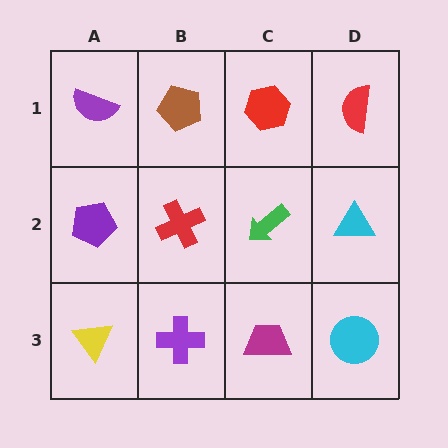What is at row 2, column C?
A green arrow.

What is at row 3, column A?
A yellow triangle.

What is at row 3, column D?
A cyan circle.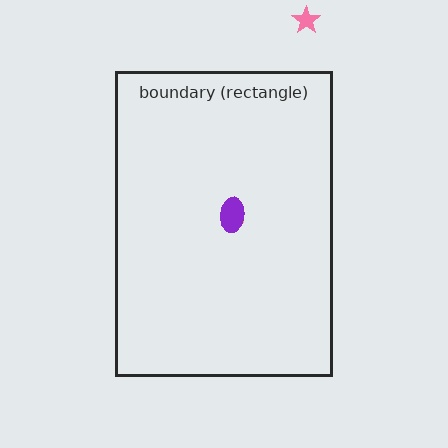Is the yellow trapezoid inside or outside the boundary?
Inside.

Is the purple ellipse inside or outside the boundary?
Inside.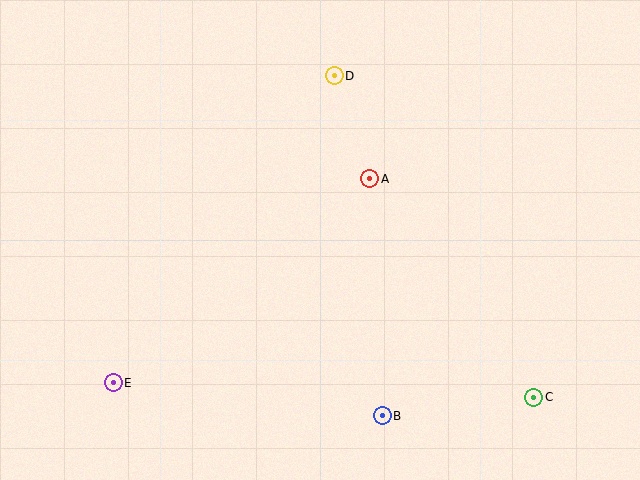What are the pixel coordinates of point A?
Point A is at (370, 179).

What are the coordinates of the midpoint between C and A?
The midpoint between C and A is at (452, 288).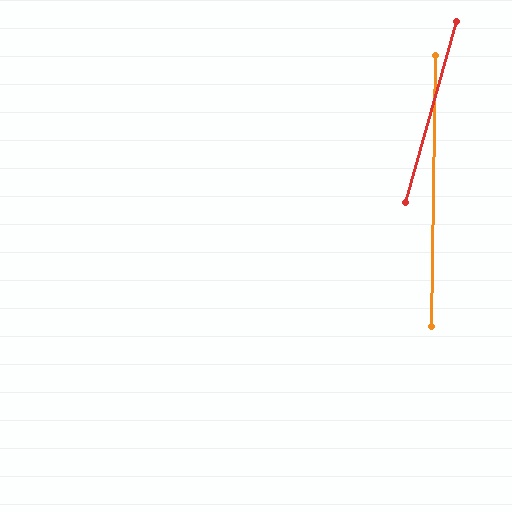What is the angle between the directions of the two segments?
Approximately 15 degrees.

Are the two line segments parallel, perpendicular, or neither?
Neither parallel nor perpendicular — they differ by about 15°.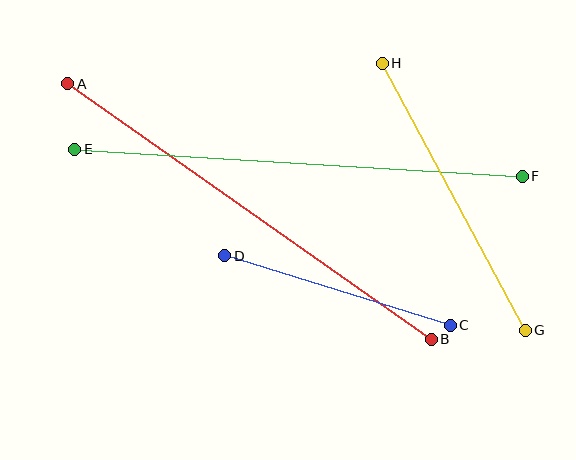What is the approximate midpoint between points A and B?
The midpoint is at approximately (249, 211) pixels.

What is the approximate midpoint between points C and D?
The midpoint is at approximately (338, 291) pixels.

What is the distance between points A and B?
The distance is approximately 444 pixels.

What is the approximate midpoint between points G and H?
The midpoint is at approximately (454, 197) pixels.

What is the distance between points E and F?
The distance is approximately 449 pixels.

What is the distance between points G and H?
The distance is approximately 303 pixels.